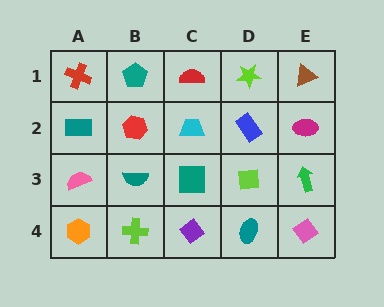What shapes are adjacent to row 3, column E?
A magenta ellipse (row 2, column E), a pink diamond (row 4, column E), a lime square (row 3, column D).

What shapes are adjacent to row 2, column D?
A lime star (row 1, column D), a lime square (row 3, column D), a cyan trapezoid (row 2, column C), a magenta ellipse (row 2, column E).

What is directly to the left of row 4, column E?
A teal ellipse.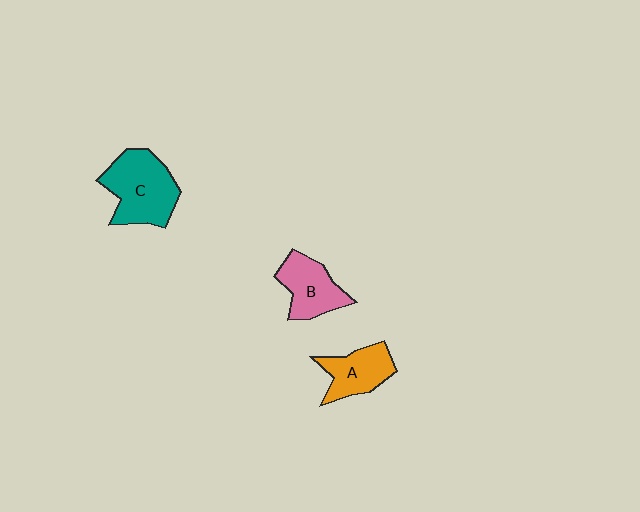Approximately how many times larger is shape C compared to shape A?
Approximately 1.5 times.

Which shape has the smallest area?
Shape A (orange).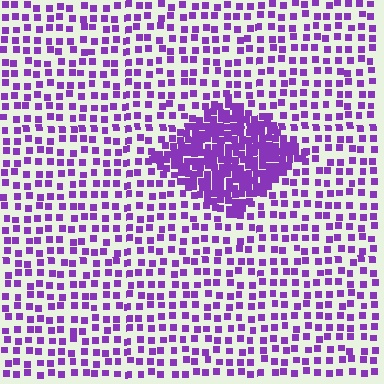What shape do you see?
I see a diamond.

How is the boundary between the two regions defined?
The boundary is defined by a change in element density (approximately 2.7x ratio). All elements are the same color, size, and shape.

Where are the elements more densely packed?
The elements are more densely packed inside the diamond boundary.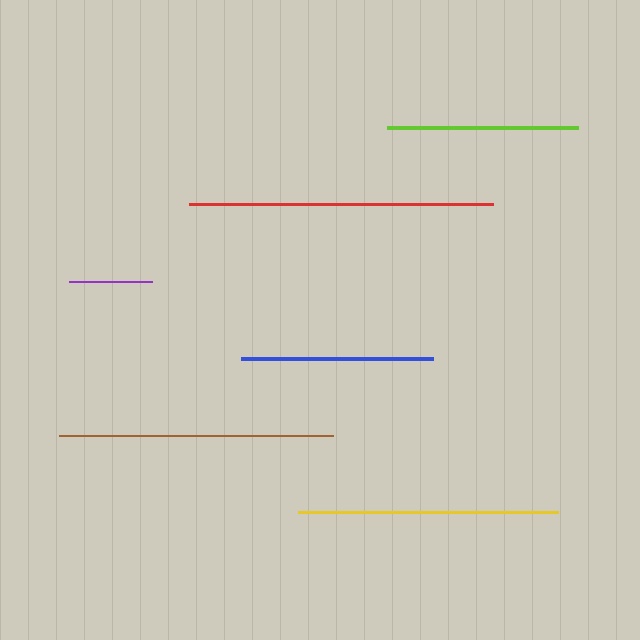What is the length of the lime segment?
The lime segment is approximately 192 pixels long.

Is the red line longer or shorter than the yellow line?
The red line is longer than the yellow line.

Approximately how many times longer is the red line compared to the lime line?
The red line is approximately 1.6 times the length of the lime line.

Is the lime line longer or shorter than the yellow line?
The yellow line is longer than the lime line.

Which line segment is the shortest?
The purple line is the shortest at approximately 83 pixels.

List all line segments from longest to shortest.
From longest to shortest: red, brown, yellow, blue, lime, purple.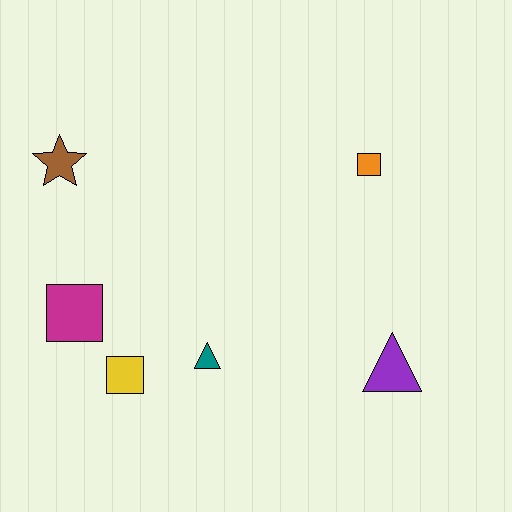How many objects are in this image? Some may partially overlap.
There are 6 objects.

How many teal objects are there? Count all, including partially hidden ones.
There is 1 teal object.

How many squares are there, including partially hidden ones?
There are 3 squares.